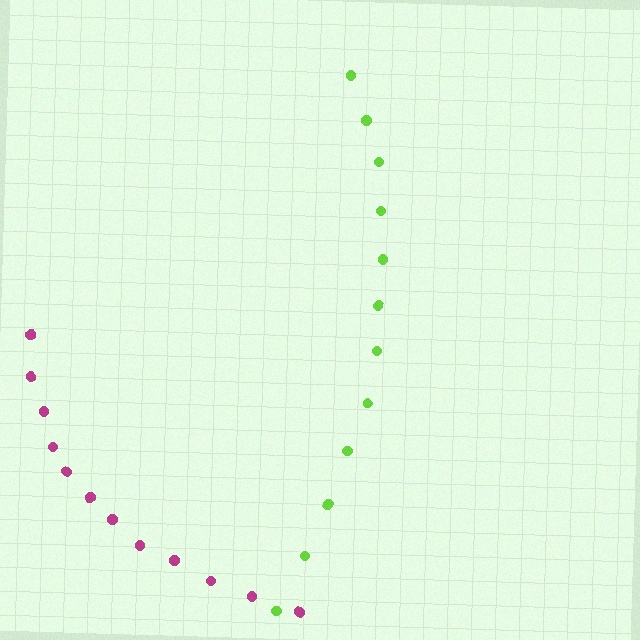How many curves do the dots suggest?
There are 2 distinct paths.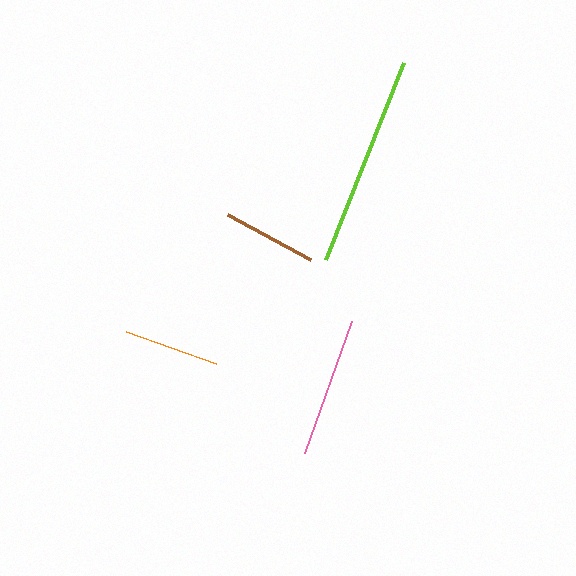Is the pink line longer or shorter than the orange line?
The pink line is longer than the orange line.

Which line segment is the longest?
The lime line is the longest at approximately 212 pixels.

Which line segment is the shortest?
The brown line is the shortest at approximately 94 pixels.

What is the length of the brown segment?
The brown segment is approximately 94 pixels long.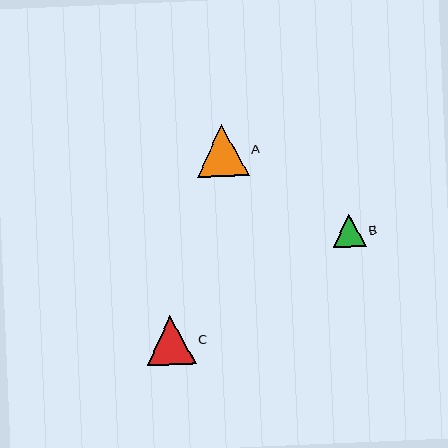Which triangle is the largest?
Triangle A is the largest with a size of approximately 51 pixels.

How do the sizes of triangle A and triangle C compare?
Triangle A and triangle C are approximately the same size.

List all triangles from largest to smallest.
From largest to smallest: A, C, B.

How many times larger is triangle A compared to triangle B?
Triangle A is approximately 1.6 times the size of triangle B.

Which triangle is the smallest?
Triangle B is the smallest with a size of approximately 32 pixels.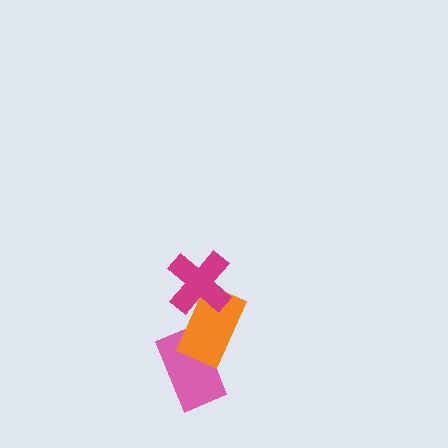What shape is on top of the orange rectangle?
The magenta cross is on top of the orange rectangle.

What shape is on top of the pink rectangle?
The orange rectangle is on top of the pink rectangle.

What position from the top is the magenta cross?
The magenta cross is 1st from the top.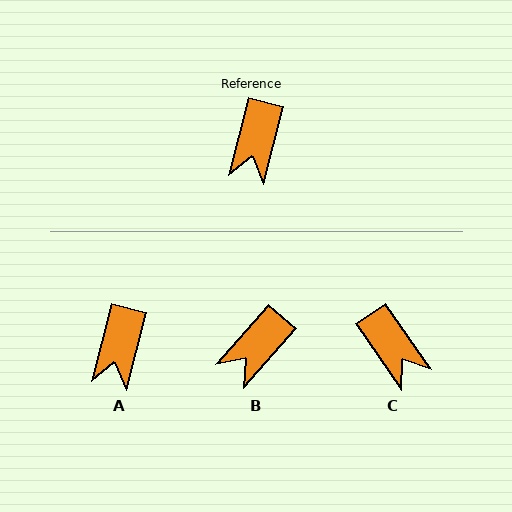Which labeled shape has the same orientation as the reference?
A.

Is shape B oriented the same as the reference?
No, it is off by about 27 degrees.